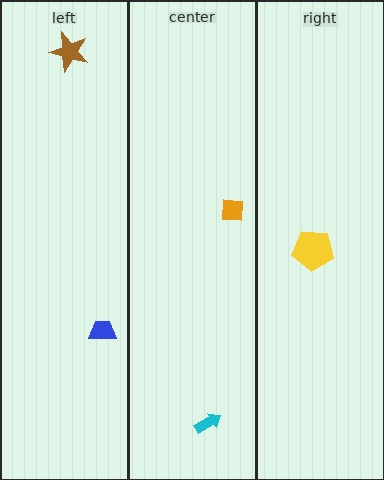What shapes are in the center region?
The cyan arrow, the orange square.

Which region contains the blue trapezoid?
The left region.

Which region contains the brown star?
The left region.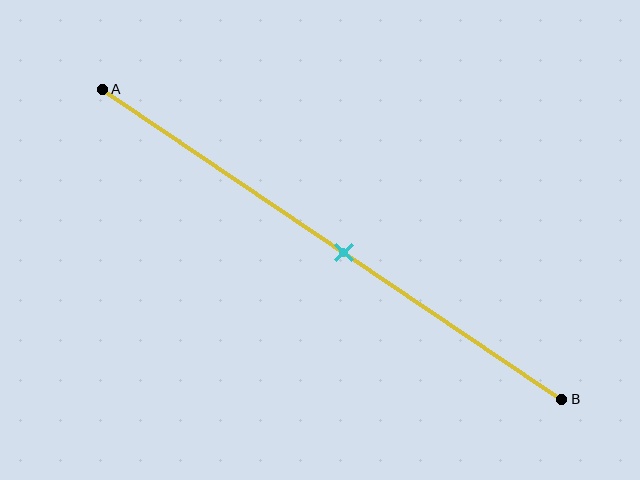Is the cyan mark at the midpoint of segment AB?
Yes, the mark is approximately at the midpoint.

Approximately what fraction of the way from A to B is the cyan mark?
The cyan mark is approximately 55% of the way from A to B.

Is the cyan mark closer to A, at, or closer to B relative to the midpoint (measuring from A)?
The cyan mark is approximately at the midpoint of segment AB.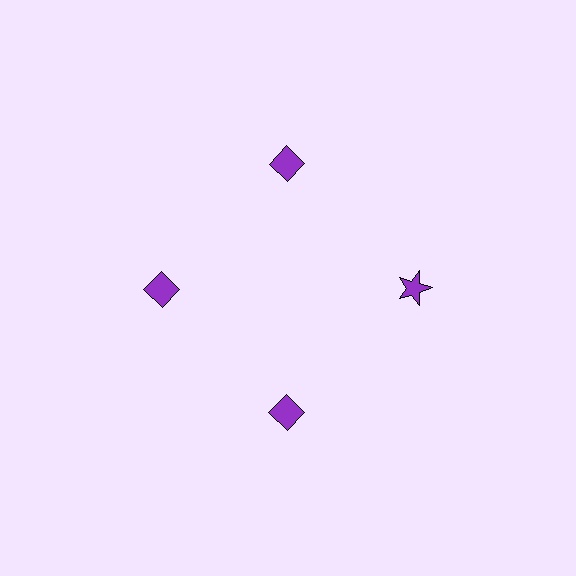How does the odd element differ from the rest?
It has a different shape: star instead of diamond.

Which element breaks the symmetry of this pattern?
The purple star at roughly the 3 o'clock position breaks the symmetry. All other shapes are purple diamonds.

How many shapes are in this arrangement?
There are 4 shapes arranged in a ring pattern.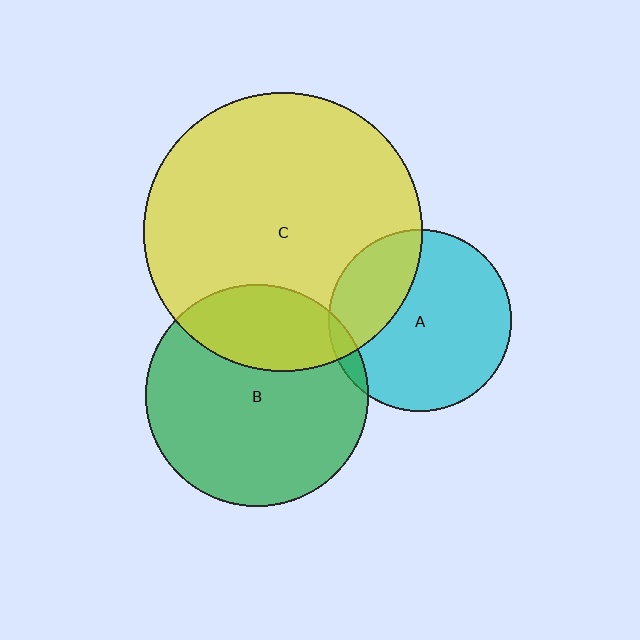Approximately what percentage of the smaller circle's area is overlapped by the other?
Approximately 30%.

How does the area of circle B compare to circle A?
Approximately 1.5 times.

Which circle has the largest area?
Circle C (yellow).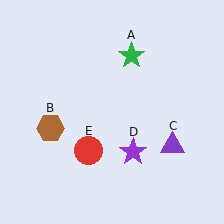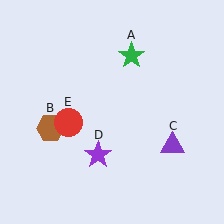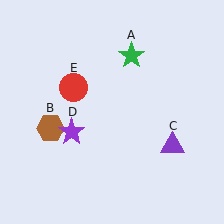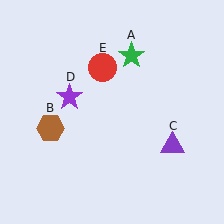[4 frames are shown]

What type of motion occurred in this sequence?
The purple star (object D), red circle (object E) rotated clockwise around the center of the scene.